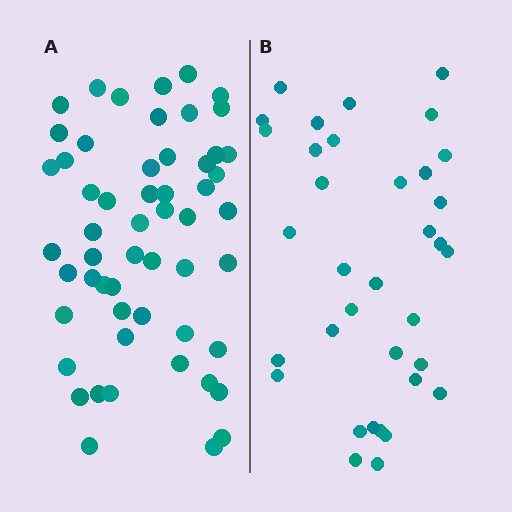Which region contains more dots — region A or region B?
Region A (the left region) has more dots.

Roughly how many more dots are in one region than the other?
Region A has approximately 20 more dots than region B.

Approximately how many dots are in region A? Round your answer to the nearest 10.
About 60 dots. (The exact count is 55, which rounds to 60.)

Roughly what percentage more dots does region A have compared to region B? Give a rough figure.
About 55% more.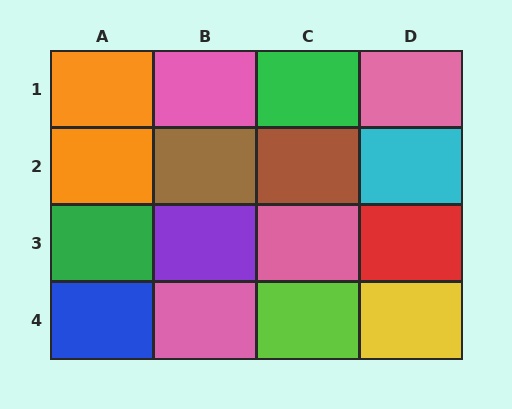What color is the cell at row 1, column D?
Pink.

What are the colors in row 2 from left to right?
Orange, brown, brown, cyan.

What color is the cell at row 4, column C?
Lime.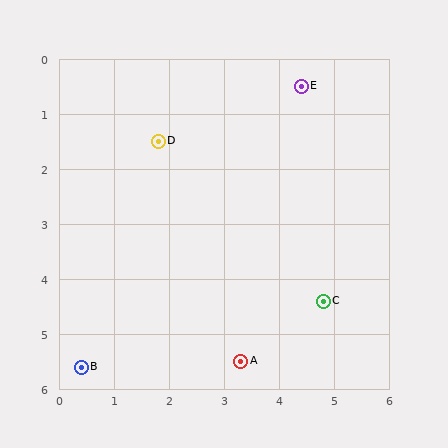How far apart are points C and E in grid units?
Points C and E are about 3.9 grid units apart.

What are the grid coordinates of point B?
Point B is at approximately (0.4, 5.6).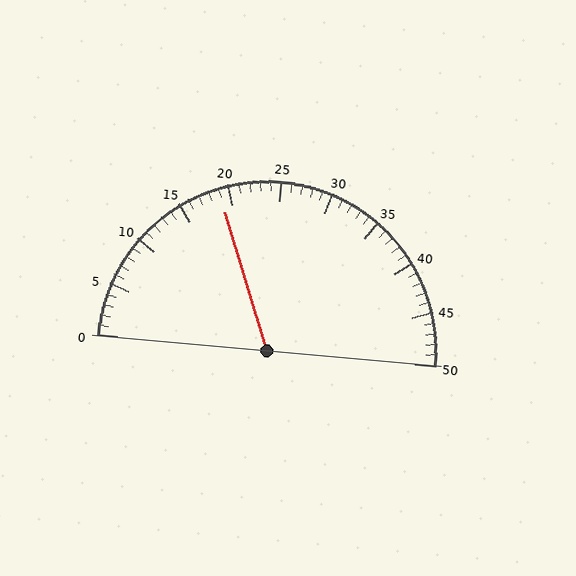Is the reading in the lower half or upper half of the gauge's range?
The reading is in the lower half of the range (0 to 50).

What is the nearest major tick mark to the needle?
The nearest major tick mark is 20.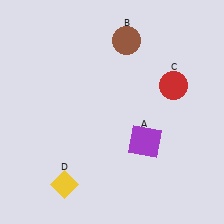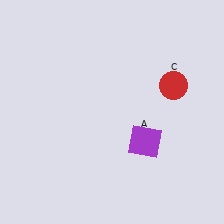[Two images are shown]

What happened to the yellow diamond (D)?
The yellow diamond (D) was removed in Image 2. It was in the bottom-left area of Image 1.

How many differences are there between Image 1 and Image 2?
There are 2 differences between the two images.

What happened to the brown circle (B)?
The brown circle (B) was removed in Image 2. It was in the top-right area of Image 1.